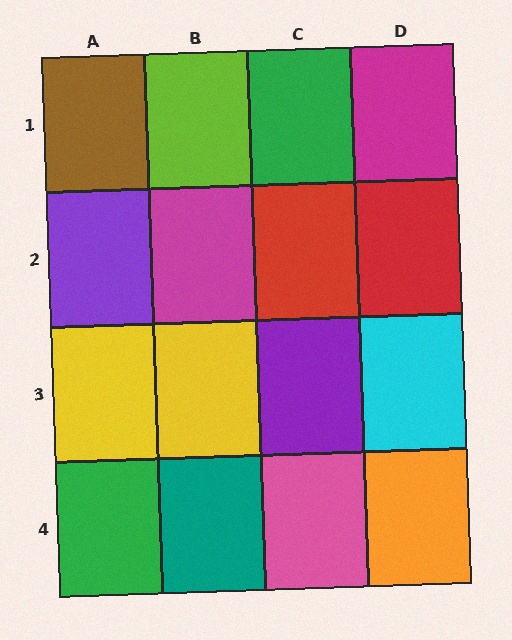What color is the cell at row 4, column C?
Pink.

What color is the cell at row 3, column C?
Purple.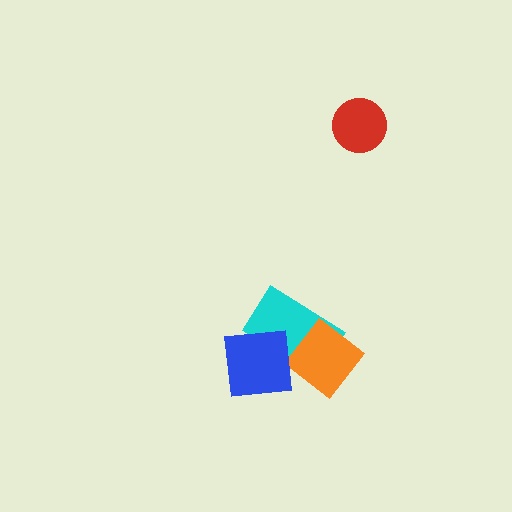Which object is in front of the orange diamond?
The blue square is in front of the orange diamond.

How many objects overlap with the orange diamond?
2 objects overlap with the orange diamond.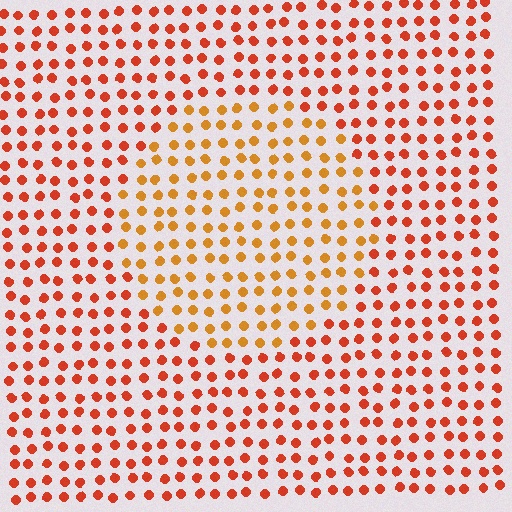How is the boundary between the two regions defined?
The boundary is defined purely by a slight shift in hue (about 27 degrees). Spacing, size, and orientation are identical on both sides.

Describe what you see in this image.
The image is filled with small red elements in a uniform arrangement. A circle-shaped region is visible where the elements are tinted to a slightly different hue, forming a subtle color boundary.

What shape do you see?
I see a circle.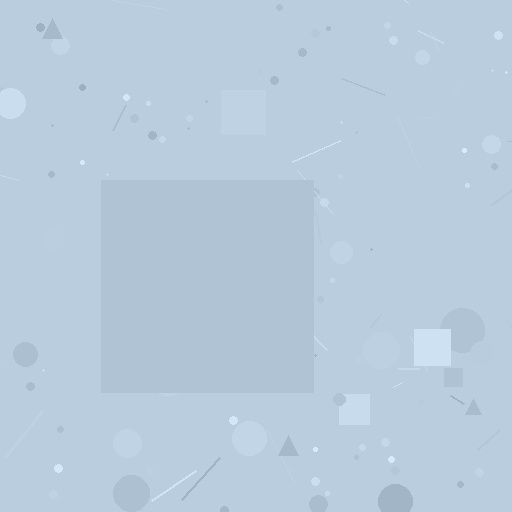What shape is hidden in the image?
A square is hidden in the image.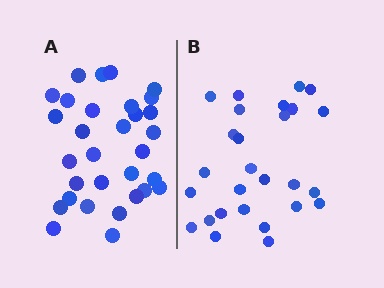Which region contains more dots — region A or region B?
Region A (the left region) has more dots.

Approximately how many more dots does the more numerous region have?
Region A has about 4 more dots than region B.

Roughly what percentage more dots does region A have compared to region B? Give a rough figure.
About 15% more.